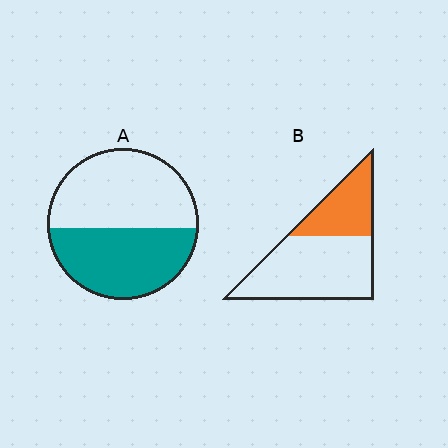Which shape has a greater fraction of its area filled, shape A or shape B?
Shape A.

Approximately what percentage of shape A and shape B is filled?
A is approximately 45% and B is approximately 35%.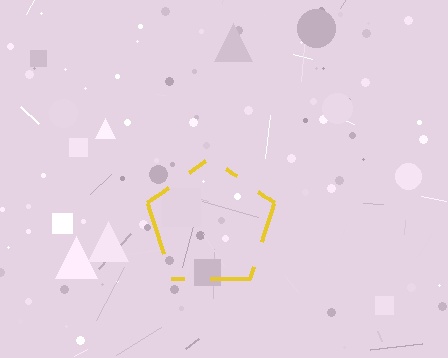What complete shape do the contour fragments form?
The contour fragments form a pentagon.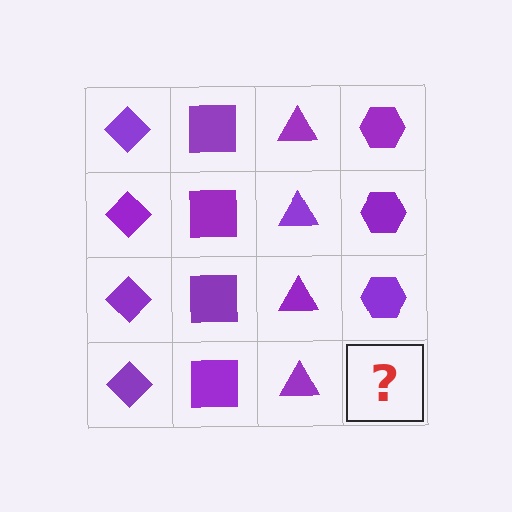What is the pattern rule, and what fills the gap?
The rule is that each column has a consistent shape. The gap should be filled with a purple hexagon.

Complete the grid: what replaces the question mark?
The question mark should be replaced with a purple hexagon.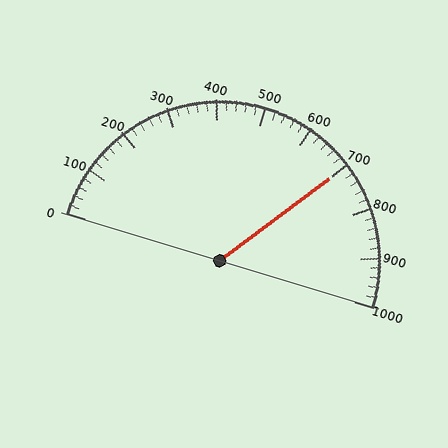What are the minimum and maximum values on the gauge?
The gauge ranges from 0 to 1000.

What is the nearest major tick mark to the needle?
The nearest major tick mark is 700.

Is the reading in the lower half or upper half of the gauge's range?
The reading is in the upper half of the range (0 to 1000).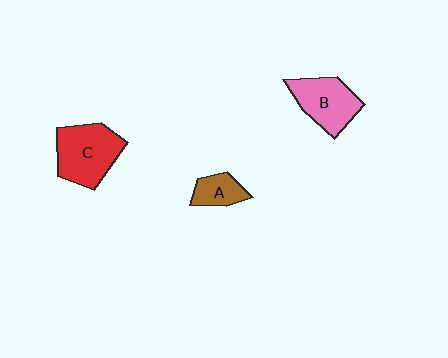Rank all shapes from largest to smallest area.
From largest to smallest: C (red), B (pink), A (brown).